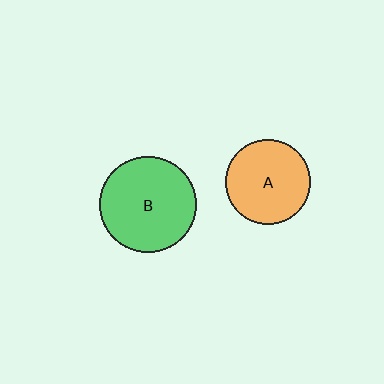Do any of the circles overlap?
No, none of the circles overlap.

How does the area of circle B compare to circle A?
Approximately 1.3 times.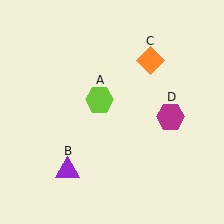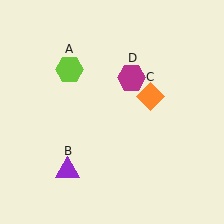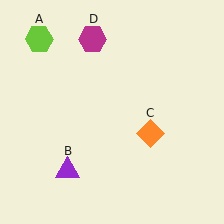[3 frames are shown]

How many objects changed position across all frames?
3 objects changed position: lime hexagon (object A), orange diamond (object C), magenta hexagon (object D).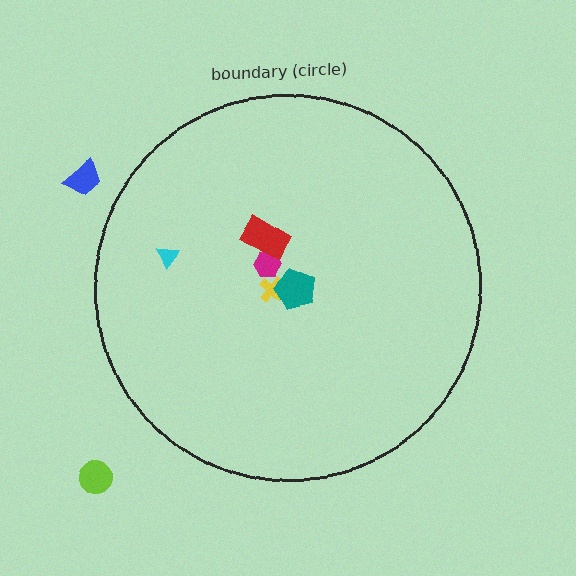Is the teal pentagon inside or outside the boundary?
Inside.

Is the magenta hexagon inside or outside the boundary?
Inside.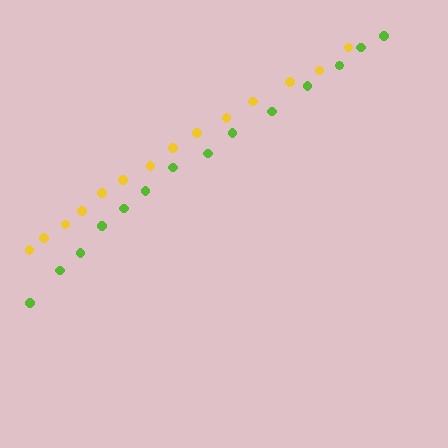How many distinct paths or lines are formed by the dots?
There are 2 distinct paths.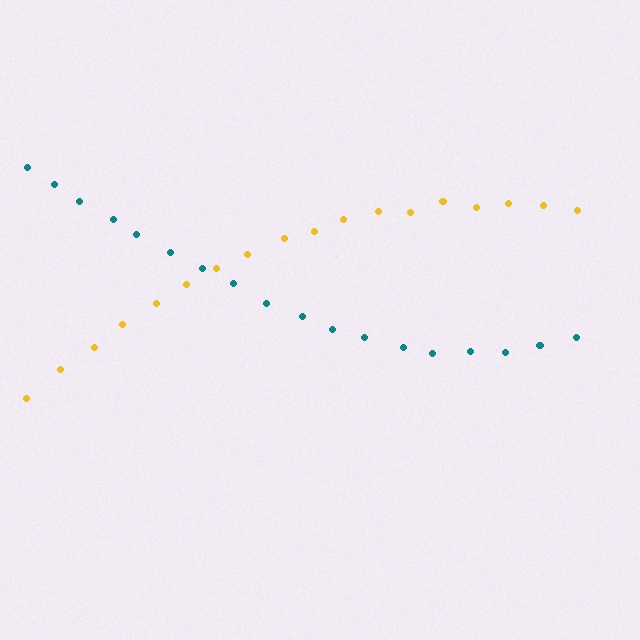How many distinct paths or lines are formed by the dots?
There are 2 distinct paths.